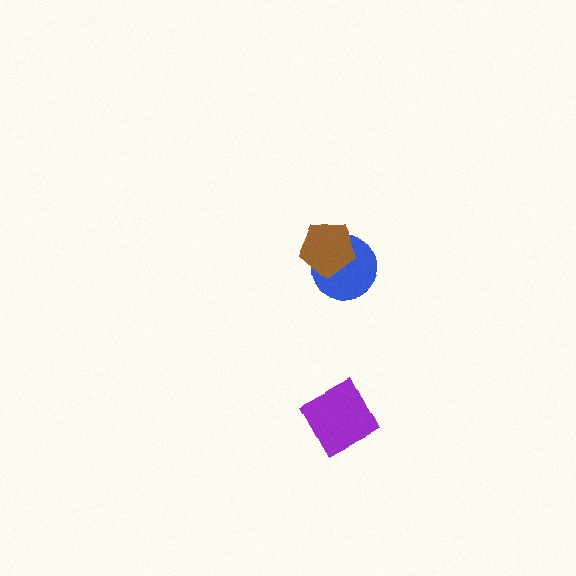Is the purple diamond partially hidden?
No, no other shape covers it.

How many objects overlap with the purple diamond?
0 objects overlap with the purple diamond.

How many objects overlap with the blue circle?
1 object overlaps with the blue circle.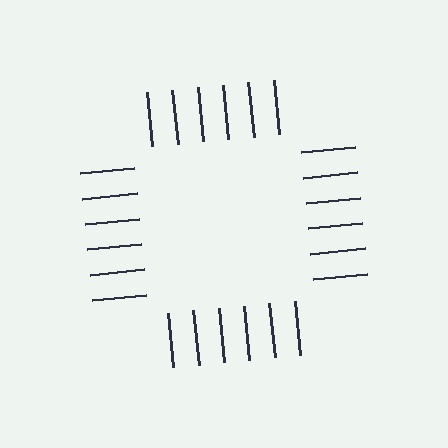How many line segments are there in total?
24 — 6 along each of the 4 edges.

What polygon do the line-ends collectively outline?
An illusory square — the line segments terminate on its edges but no continuous stroke is drawn.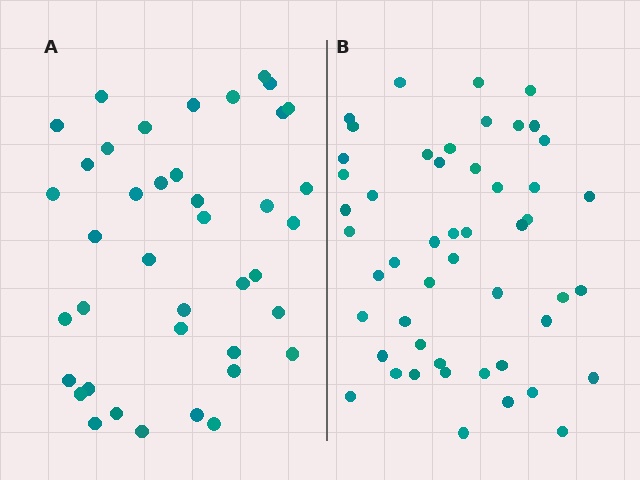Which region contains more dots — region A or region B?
Region B (the right region) has more dots.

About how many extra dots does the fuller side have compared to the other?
Region B has roughly 10 or so more dots than region A.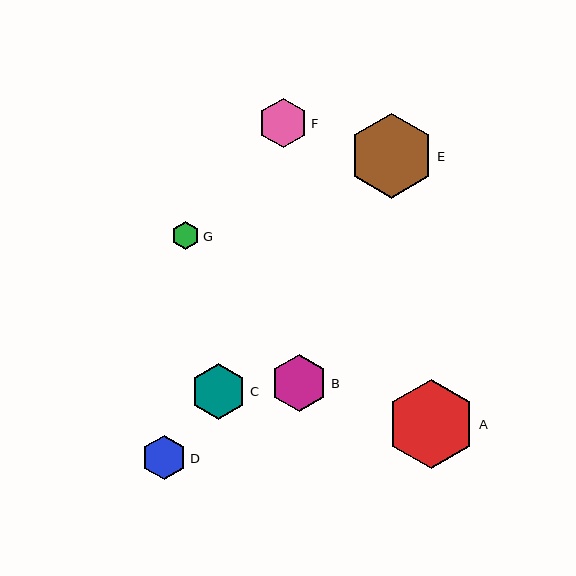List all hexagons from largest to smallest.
From largest to smallest: A, E, B, C, F, D, G.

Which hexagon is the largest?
Hexagon A is the largest with a size of approximately 89 pixels.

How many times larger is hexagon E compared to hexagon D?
Hexagon E is approximately 1.9 times the size of hexagon D.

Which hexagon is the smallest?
Hexagon G is the smallest with a size of approximately 28 pixels.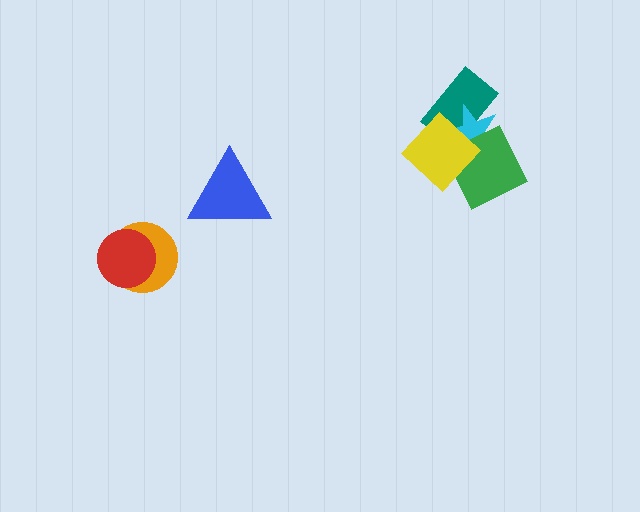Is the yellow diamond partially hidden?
No, no other shape covers it.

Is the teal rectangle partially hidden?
Yes, it is partially covered by another shape.